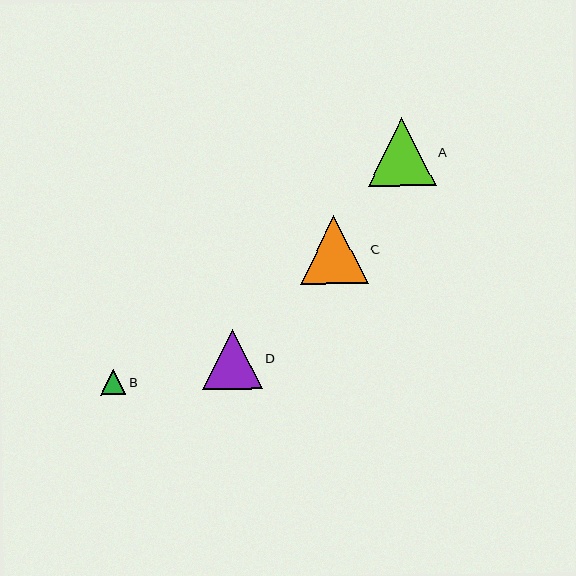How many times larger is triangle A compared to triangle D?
Triangle A is approximately 1.1 times the size of triangle D.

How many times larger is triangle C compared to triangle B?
Triangle C is approximately 2.7 times the size of triangle B.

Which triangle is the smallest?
Triangle B is the smallest with a size of approximately 25 pixels.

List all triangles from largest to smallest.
From largest to smallest: A, C, D, B.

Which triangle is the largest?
Triangle A is the largest with a size of approximately 68 pixels.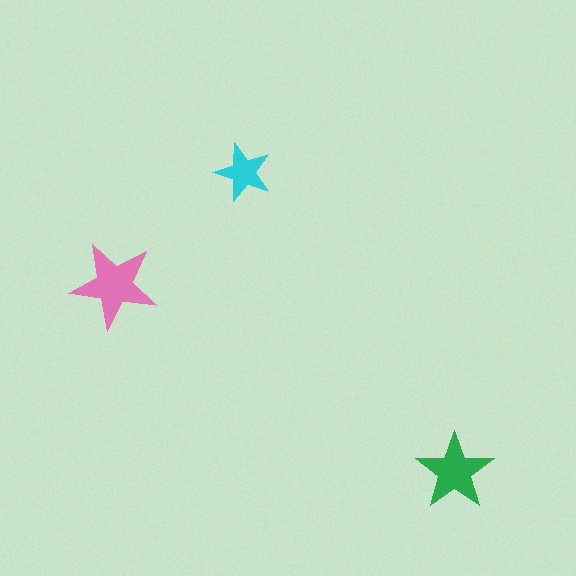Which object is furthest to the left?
The pink star is leftmost.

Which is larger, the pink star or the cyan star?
The pink one.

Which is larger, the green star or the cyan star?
The green one.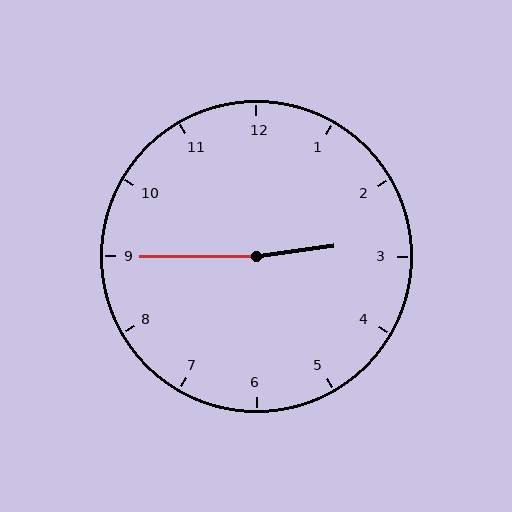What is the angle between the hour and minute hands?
Approximately 172 degrees.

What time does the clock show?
2:45.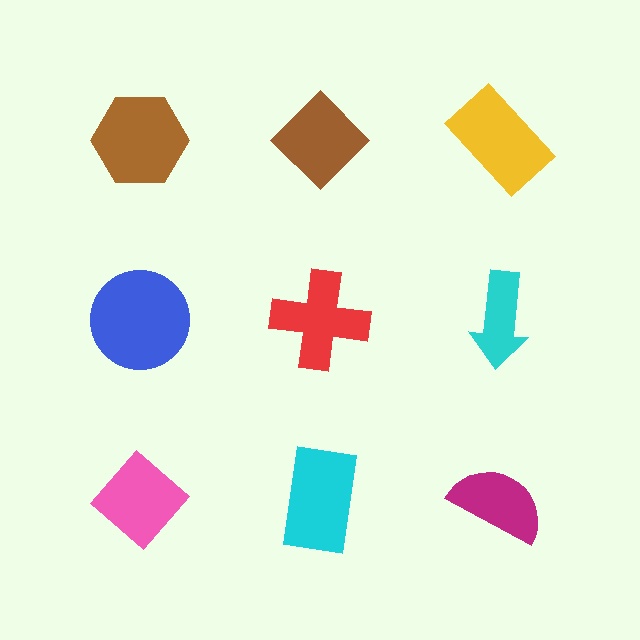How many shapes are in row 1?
3 shapes.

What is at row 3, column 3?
A magenta semicircle.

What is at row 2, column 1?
A blue circle.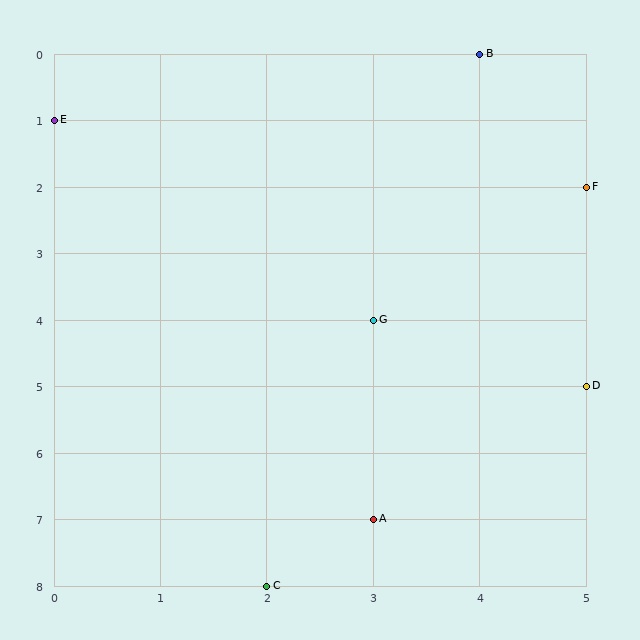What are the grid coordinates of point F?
Point F is at grid coordinates (5, 2).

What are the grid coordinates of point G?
Point G is at grid coordinates (3, 4).